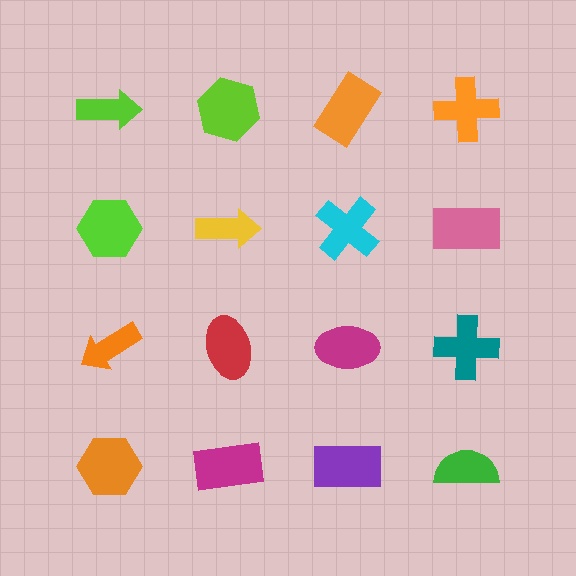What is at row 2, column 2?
A yellow arrow.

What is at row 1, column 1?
A lime arrow.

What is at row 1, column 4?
An orange cross.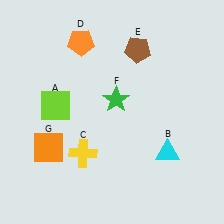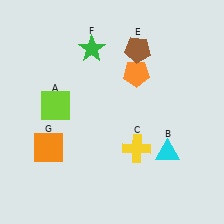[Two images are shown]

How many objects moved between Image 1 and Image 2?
3 objects moved between the two images.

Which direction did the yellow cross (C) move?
The yellow cross (C) moved right.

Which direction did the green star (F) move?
The green star (F) moved up.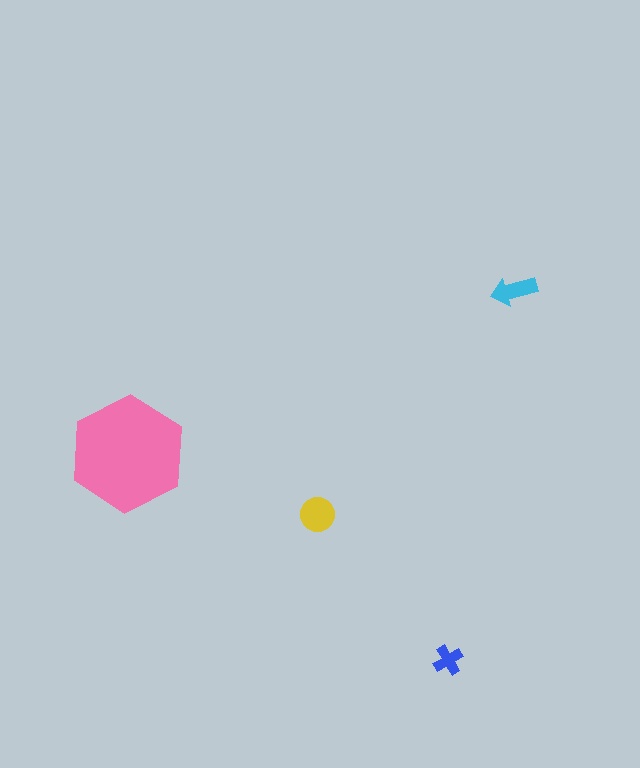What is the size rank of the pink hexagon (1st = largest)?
1st.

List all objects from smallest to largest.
The blue cross, the cyan arrow, the yellow circle, the pink hexagon.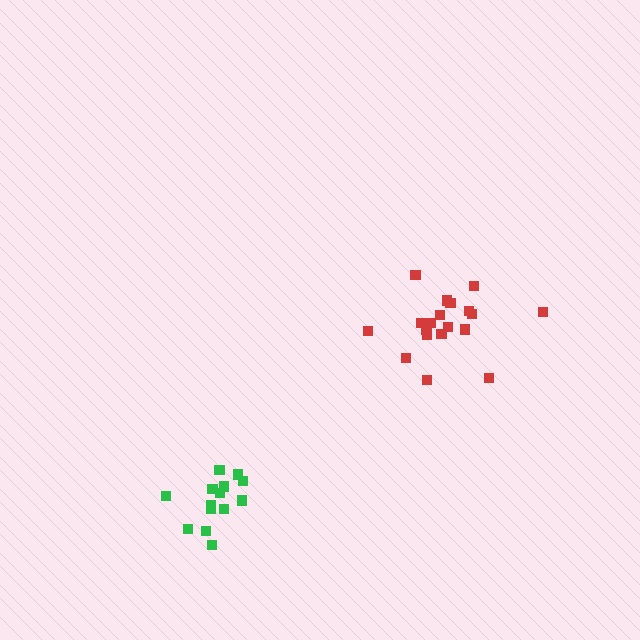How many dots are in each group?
Group 1: 19 dots, Group 2: 14 dots (33 total).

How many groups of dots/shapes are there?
There are 2 groups.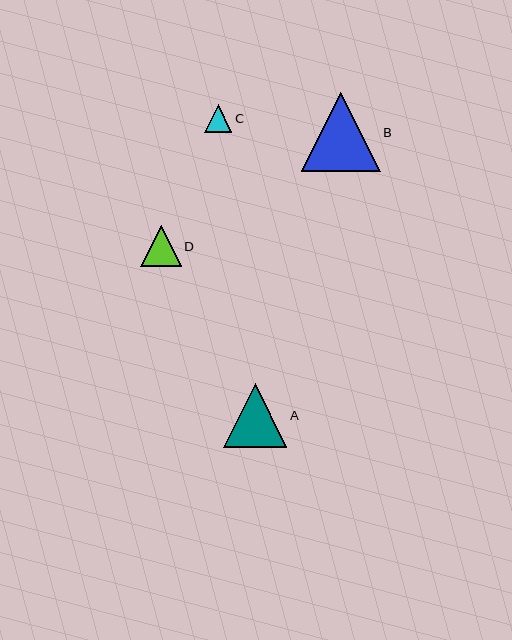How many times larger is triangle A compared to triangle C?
Triangle A is approximately 2.3 times the size of triangle C.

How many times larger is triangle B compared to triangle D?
Triangle B is approximately 1.9 times the size of triangle D.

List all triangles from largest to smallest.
From largest to smallest: B, A, D, C.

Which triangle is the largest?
Triangle B is the largest with a size of approximately 79 pixels.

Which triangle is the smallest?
Triangle C is the smallest with a size of approximately 27 pixels.